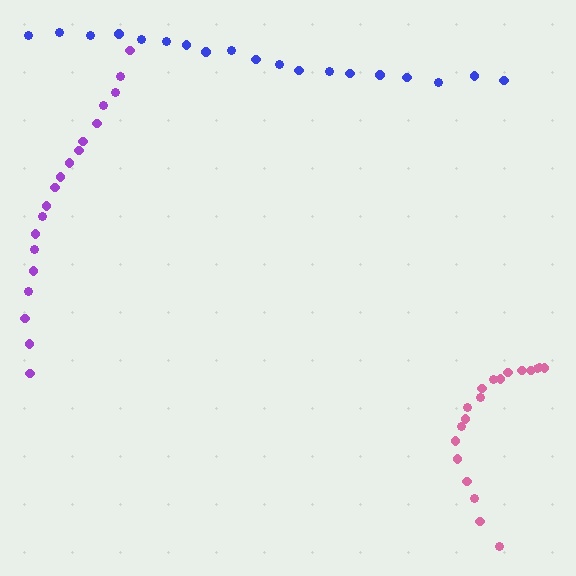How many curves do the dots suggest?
There are 3 distinct paths.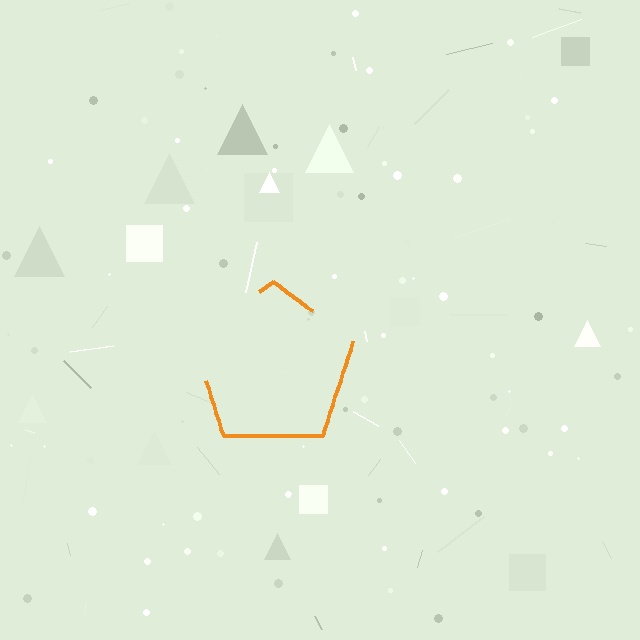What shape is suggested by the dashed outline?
The dashed outline suggests a pentagon.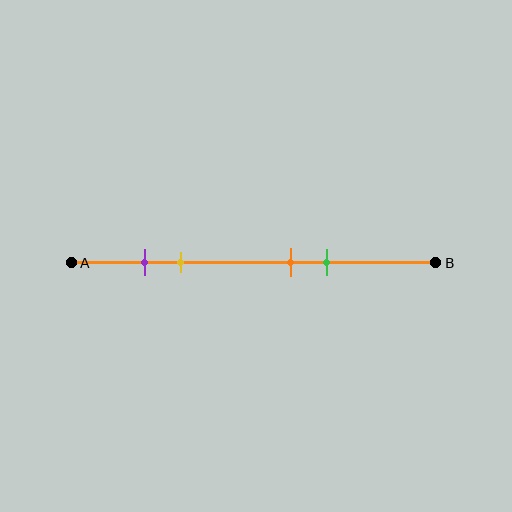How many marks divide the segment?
There are 4 marks dividing the segment.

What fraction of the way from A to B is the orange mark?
The orange mark is approximately 60% (0.6) of the way from A to B.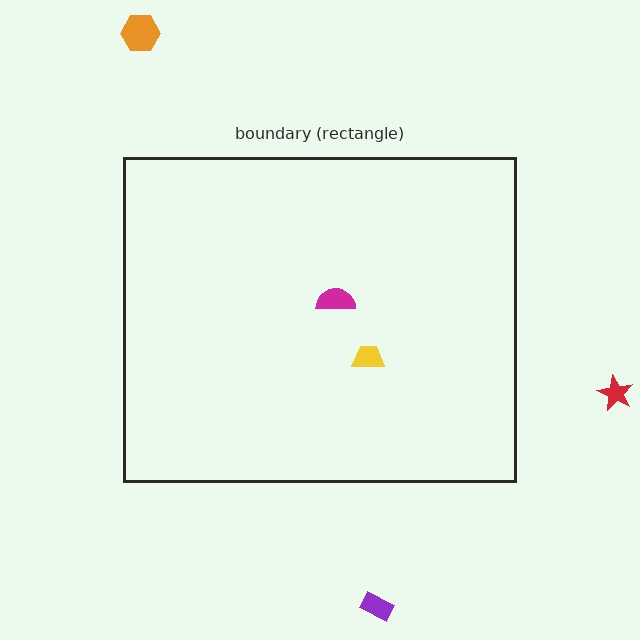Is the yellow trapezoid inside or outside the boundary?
Inside.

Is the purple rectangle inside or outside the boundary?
Outside.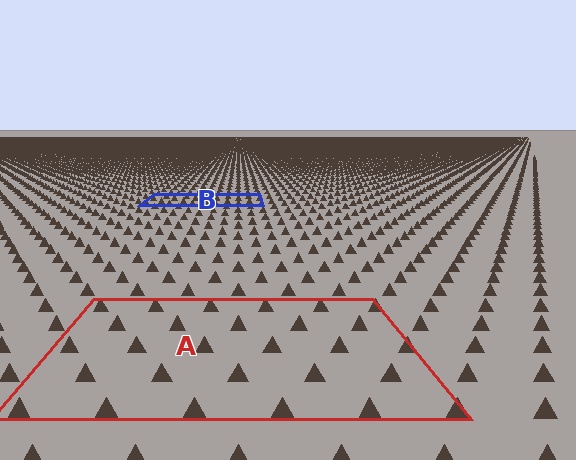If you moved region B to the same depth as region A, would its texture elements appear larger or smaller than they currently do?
They would appear larger. At a closer depth, the same texture elements are projected at a bigger on-screen size.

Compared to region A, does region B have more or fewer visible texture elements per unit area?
Region B has more texture elements per unit area — they are packed more densely because it is farther away.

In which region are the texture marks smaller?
The texture marks are smaller in region B, because it is farther away.